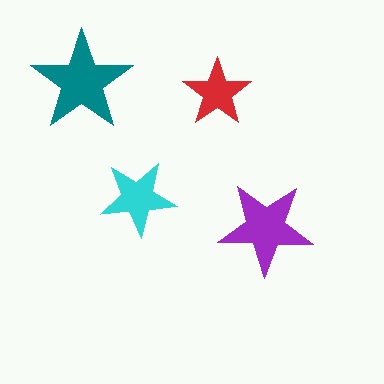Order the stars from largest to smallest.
the teal one, the purple one, the cyan one, the red one.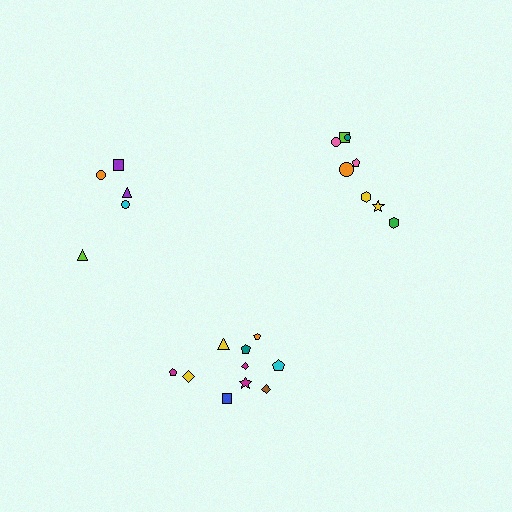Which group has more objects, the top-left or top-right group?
The top-right group.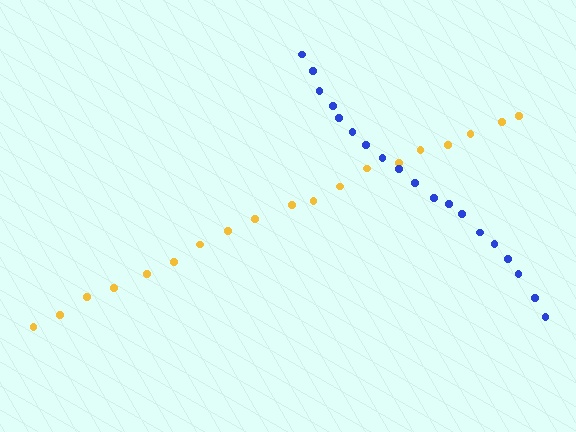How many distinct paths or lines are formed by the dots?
There are 2 distinct paths.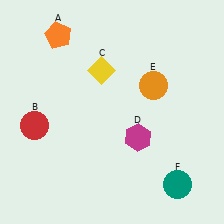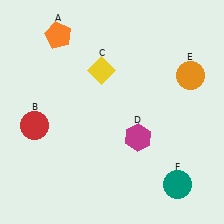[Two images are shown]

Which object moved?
The orange circle (E) moved right.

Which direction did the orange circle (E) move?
The orange circle (E) moved right.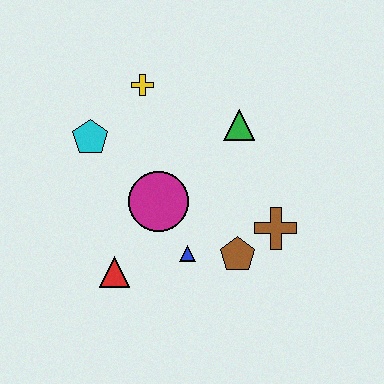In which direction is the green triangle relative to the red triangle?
The green triangle is above the red triangle.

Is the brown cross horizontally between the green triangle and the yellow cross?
No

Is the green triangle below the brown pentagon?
No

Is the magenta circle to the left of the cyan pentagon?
No